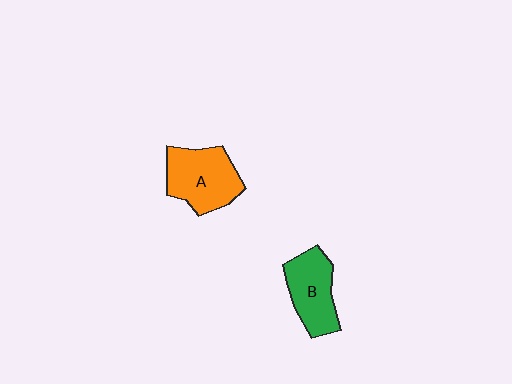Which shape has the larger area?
Shape A (orange).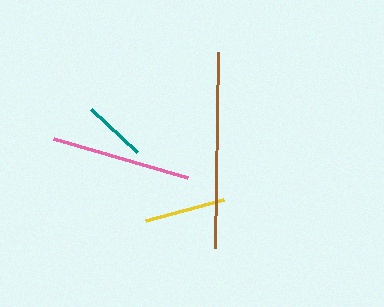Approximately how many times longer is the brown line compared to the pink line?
The brown line is approximately 1.4 times the length of the pink line.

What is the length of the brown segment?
The brown segment is approximately 196 pixels long.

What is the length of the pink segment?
The pink segment is approximately 140 pixels long.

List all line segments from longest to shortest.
From longest to shortest: brown, pink, yellow, teal.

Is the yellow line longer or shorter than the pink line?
The pink line is longer than the yellow line.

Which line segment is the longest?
The brown line is the longest at approximately 196 pixels.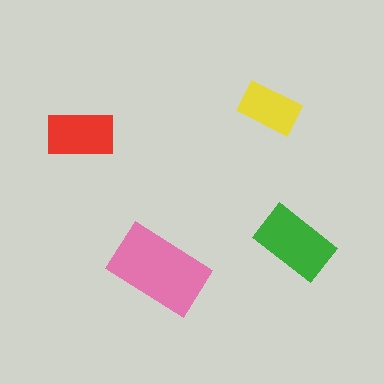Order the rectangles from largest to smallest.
the pink one, the green one, the red one, the yellow one.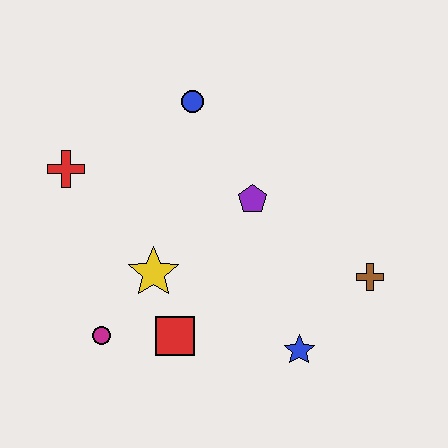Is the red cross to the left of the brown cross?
Yes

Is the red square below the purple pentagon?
Yes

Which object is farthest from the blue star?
The red cross is farthest from the blue star.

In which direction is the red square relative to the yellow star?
The red square is below the yellow star.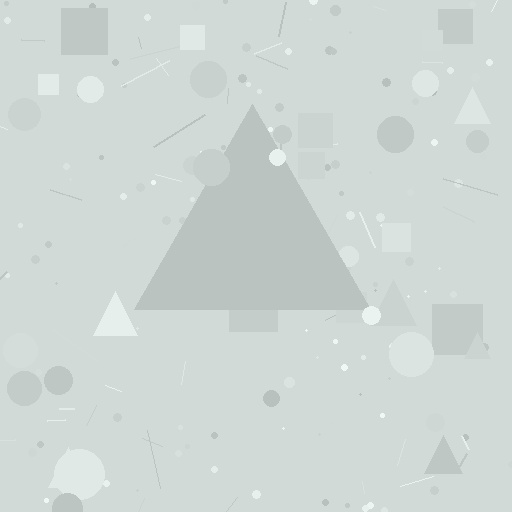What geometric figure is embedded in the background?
A triangle is embedded in the background.